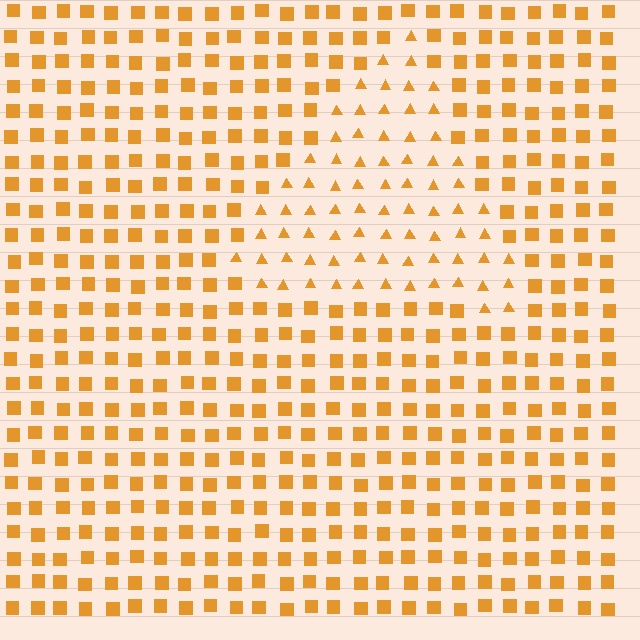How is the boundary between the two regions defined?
The boundary is defined by a change in element shape: triangles inside vs. squares outside. All elements share the same color and spacing.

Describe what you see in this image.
The image is filled with small orange elements arranged in a uniform grid. A triangle-shaped region contains triangles, while the surrounding area contains squares. The boundary is defined purely by the change in element shape.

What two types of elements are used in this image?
The image uses triangles inside the triangle region and squares outside it.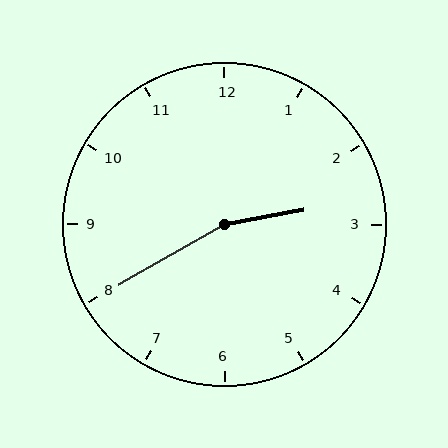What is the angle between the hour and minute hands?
Approximately 160 degrees.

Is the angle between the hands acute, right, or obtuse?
It is obtuse.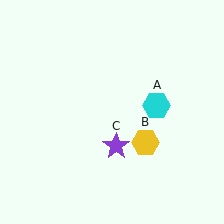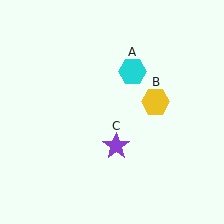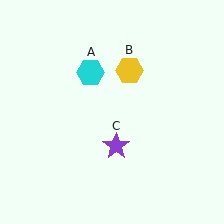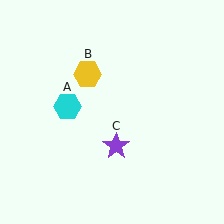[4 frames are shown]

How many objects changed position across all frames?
2 objects changed position: cyan hexagon (object A), yellow hexagon (object B).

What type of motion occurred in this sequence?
The cyan hexagon (object A), yellow hexagon (object B) rotated counterclockwise around the center of the scene.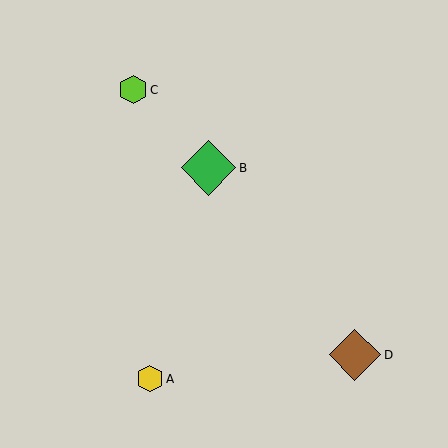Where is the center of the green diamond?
The center of the green diamond is at (209, 168).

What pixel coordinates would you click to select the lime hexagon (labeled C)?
Click at (133, 90) to select the lime hexagon C.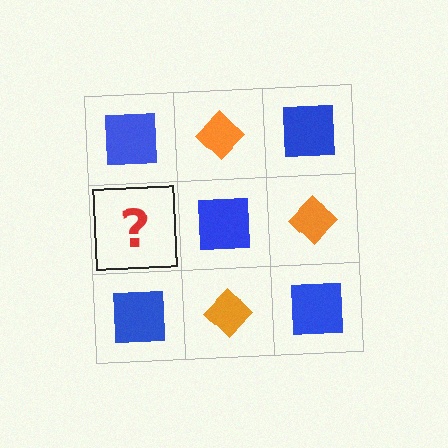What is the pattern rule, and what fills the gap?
The rule is that it alternates blue square and orange diamond in a checkerboard pattern. The gap should be filled with an orange diamond.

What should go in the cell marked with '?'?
The missing cell should contain an orange diamond.